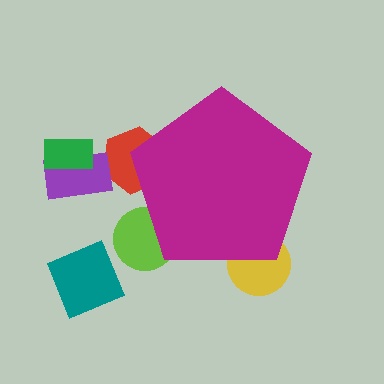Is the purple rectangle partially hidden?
No, the purple rectangle is fully visible.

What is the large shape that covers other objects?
A magenta pentagon.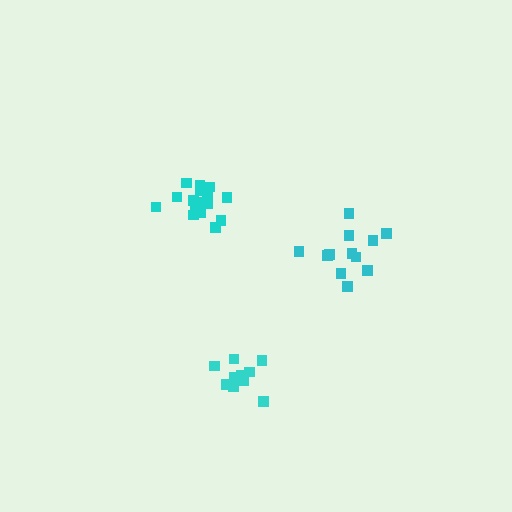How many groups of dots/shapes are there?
There are 3 groups.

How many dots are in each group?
Group 1: 11 dots, Group 2: 17 dots, Group 3: 12 dots (40 total).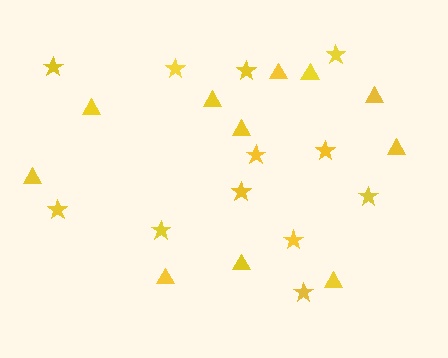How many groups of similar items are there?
There are 2 groups: one group of stars (12) and one group of triangles (11).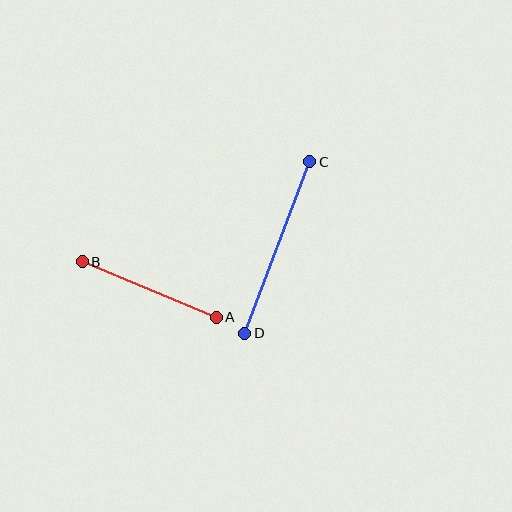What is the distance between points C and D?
The distance is approximately 183 pixels.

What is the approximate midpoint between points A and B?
The midpoint is at approximately (149, 289) pixels.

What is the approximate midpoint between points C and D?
The midpoint is at approximately (277, 248) pixels.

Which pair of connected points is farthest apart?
Points C and D are farthest apart.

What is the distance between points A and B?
The distance is approximately 145 pixels.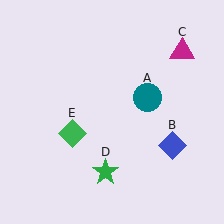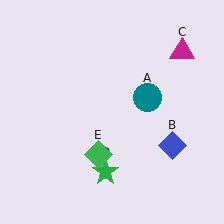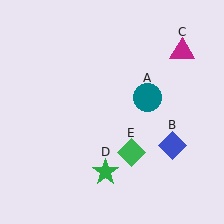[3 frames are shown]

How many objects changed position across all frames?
1 object changed position: green diamond (object E).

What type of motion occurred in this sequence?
The green diamond (object E) rotated counterclockwise around the center of the scene.